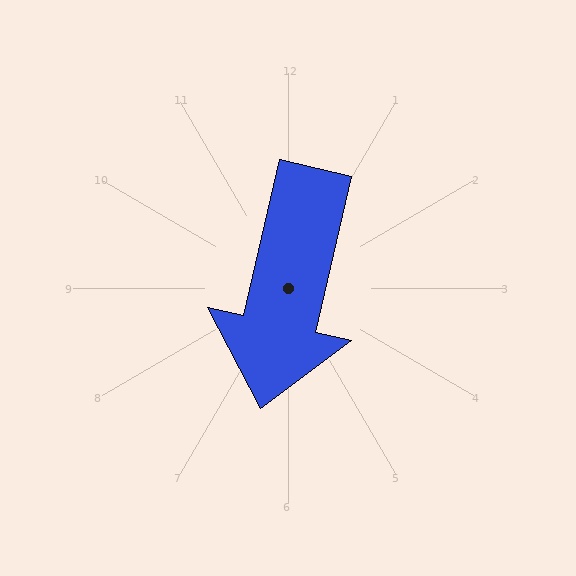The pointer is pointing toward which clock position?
Roughly 6 o'clock.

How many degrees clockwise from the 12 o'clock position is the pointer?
Approximately 193 degrees.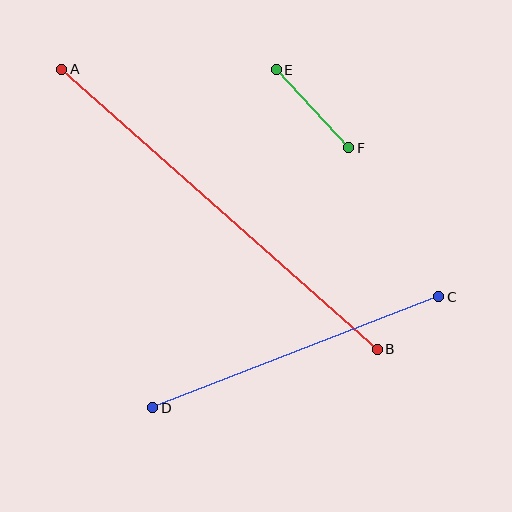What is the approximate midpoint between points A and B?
The midpoint is at approximately (219, 209) pixels.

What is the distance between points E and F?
The distance is approximately 106 pixels.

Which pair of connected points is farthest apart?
Points A and B are farthest apart.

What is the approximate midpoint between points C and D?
The midpoint is at approximately (296, 352) pixels.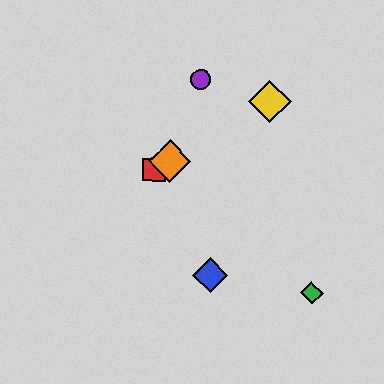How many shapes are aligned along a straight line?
3 shapes (the red square, the yellow diamond, the orange diamond) are aligned along a straight line.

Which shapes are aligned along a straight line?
The red square, the yellow diamond, the orange diamond are aligned along a straight line.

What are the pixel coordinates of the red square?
The red square is at (154, 170).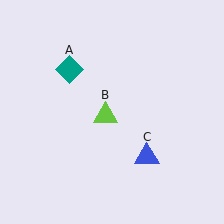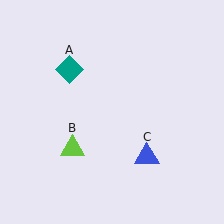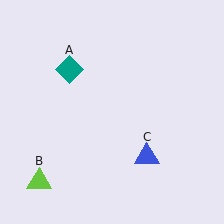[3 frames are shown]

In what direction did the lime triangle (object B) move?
The lime triangle (object B) moved down and to the left.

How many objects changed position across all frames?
1 object changed position: lime triangle (object B).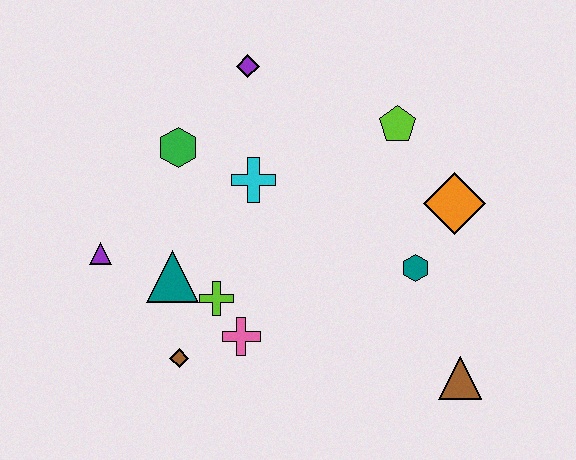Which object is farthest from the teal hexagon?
The purple triangle is farthest from the teal hexagon.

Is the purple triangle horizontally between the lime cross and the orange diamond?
No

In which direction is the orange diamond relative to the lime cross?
The orange diamond is to the right of the lime cross.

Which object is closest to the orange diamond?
The teal hexagon is closest to the orange diamond.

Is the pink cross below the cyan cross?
Yes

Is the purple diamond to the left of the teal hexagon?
Yes